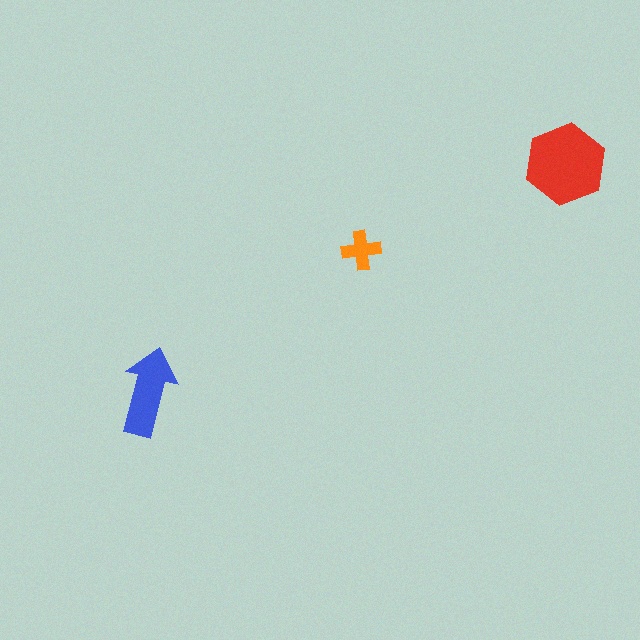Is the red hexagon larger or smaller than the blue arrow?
Larger.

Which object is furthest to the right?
The red hexagon is rightmost.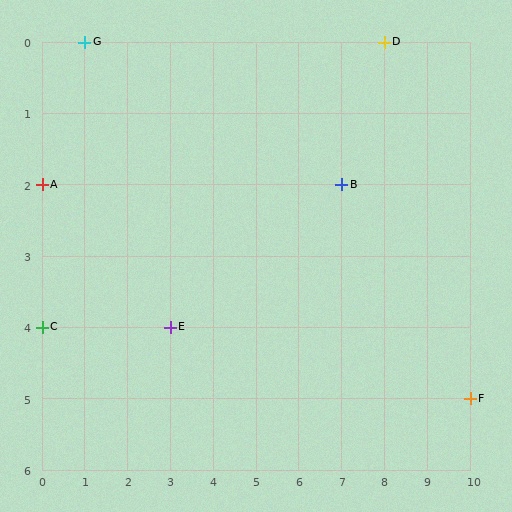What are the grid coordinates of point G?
Point G is at grid coordinates (1, 0).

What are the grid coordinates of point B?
Point B is at grid coordinates (7, 2).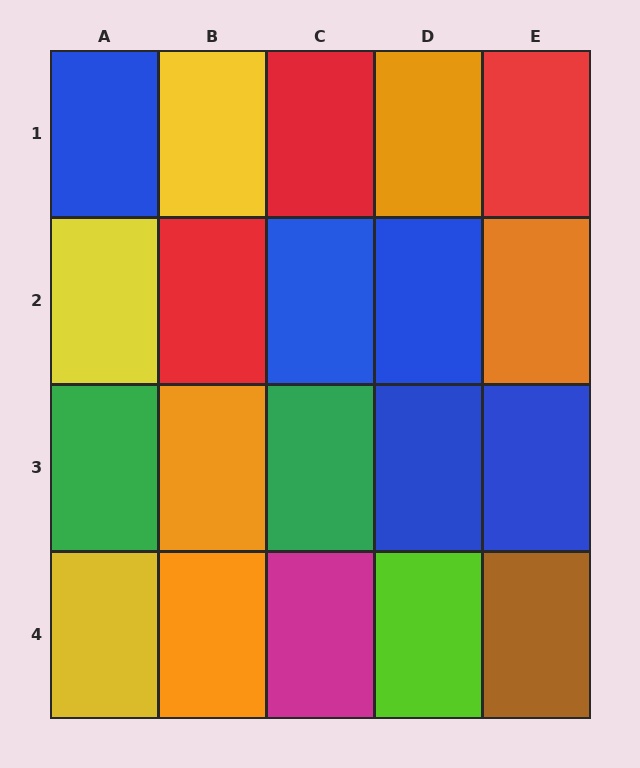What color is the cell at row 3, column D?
Blue.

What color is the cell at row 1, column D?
Orange.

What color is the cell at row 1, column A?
Blue.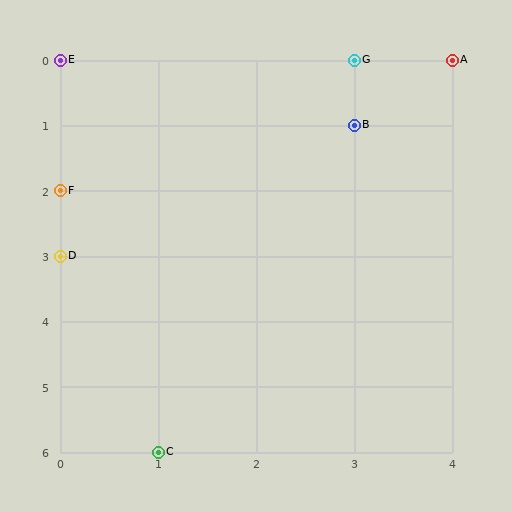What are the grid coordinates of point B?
Point B is at grid coordinates (3, 1).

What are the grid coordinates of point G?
Point G is at grid coordinates (3, 0).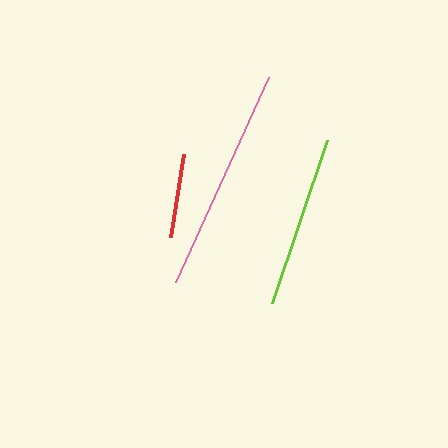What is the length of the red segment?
The red segment is approximately 84 pixels long.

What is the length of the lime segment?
The lime segment is approximately 173 pixels long.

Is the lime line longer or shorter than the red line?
The lime line is longer than the red line.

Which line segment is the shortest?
The red line is the shortest at approximately 84 pixels.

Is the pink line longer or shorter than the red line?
The pink line is longer than the red line.